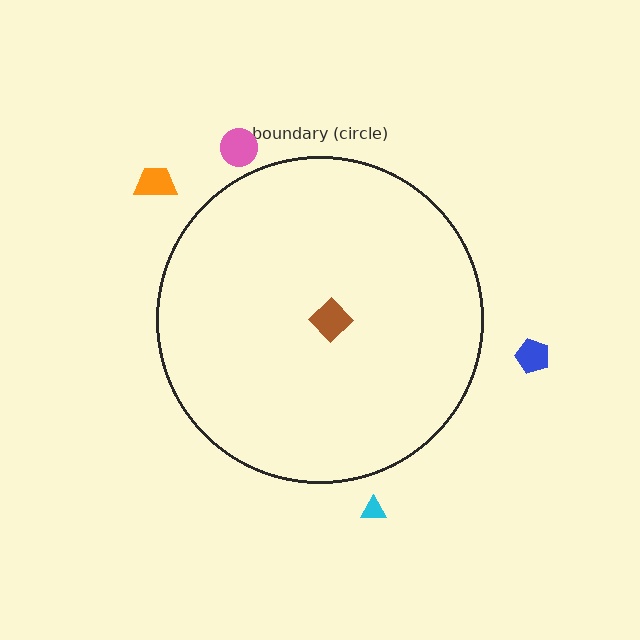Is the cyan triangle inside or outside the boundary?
Outside.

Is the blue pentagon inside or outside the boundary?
Outside.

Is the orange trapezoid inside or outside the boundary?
Outside.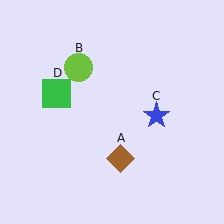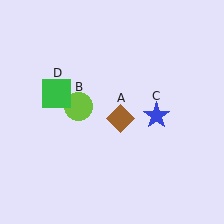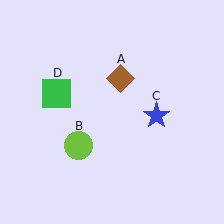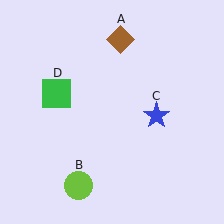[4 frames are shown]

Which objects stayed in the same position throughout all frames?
Blue star (object C) and green square (object D) remained stationary.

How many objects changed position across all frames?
2 objects changed position: brown diamond (object A), lime circle (object B).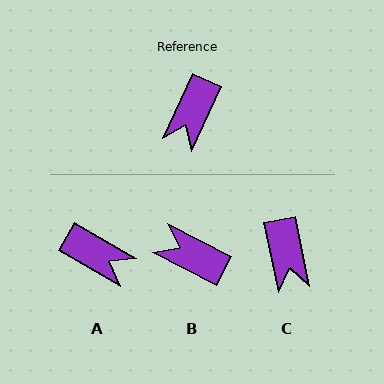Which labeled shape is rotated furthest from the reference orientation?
B, about 92 degrees away.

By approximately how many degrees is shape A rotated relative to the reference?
Approximately 85 degrees counter-clockwise.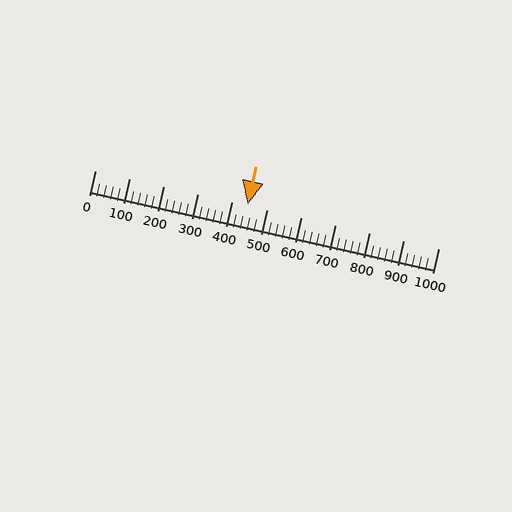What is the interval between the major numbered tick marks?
The major tick marks are spaced 100 units apart.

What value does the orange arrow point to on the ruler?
The orange arrow points to approximately 444.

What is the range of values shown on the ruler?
The ruler shows values from 0 to 1000.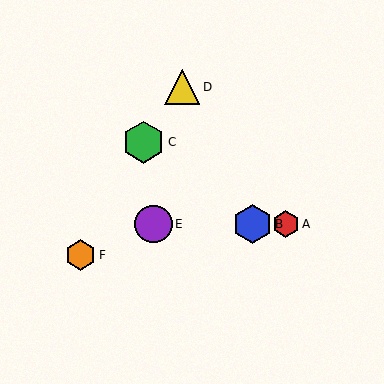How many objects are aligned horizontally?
3 objects (A, B, E) are aligned horizontally.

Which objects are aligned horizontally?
Objects A, B, E are aligned horizontally.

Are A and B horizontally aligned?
Yes, both are at y≈224.